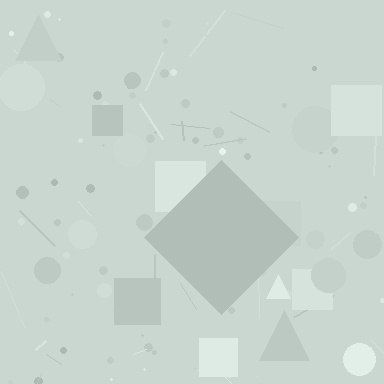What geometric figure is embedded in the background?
A diamond is embedded in the background.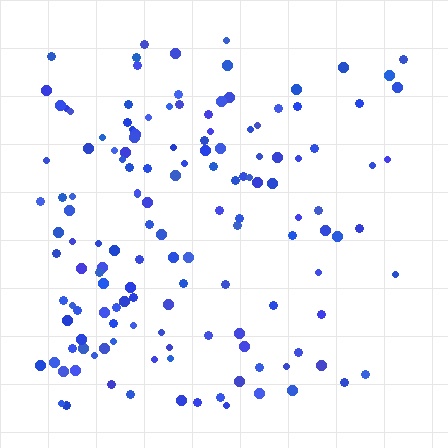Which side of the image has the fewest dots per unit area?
The right.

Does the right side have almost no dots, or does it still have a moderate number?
Still a moderate number, just noticeably fewer than the left.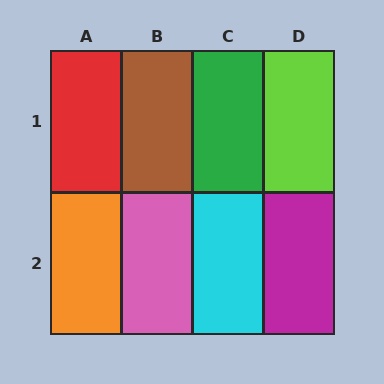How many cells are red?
1 cell is red.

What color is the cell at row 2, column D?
Magenta.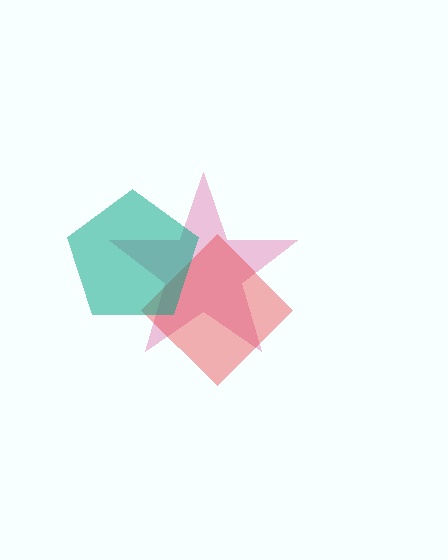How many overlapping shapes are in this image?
There are 3 overlapping shapes in the image.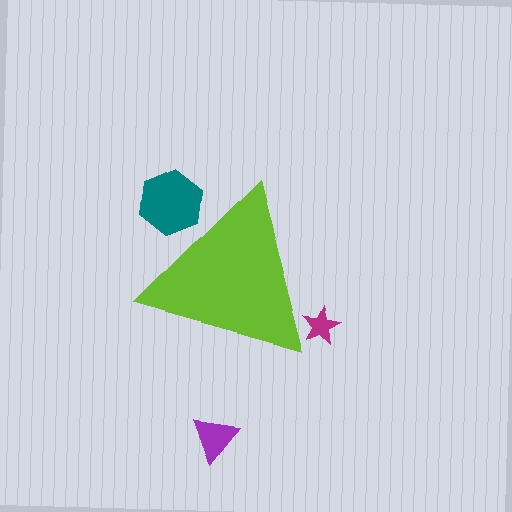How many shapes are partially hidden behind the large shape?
2 shapes are partially hidden.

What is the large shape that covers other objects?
A lime triangle.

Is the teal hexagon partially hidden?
Yes, the teal hexagon is partially hidden behind the lime triangle.